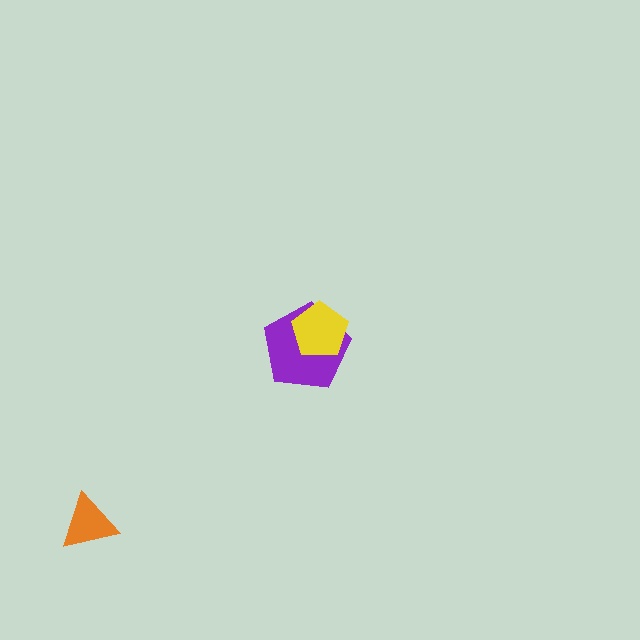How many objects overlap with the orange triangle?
0 objects overlap with the orange triangle.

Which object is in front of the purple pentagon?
The yellow pentagon is in front of the purple pentagon.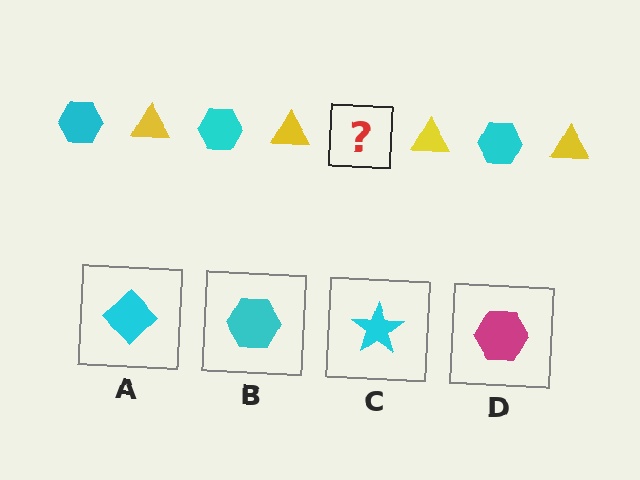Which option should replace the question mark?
Option B.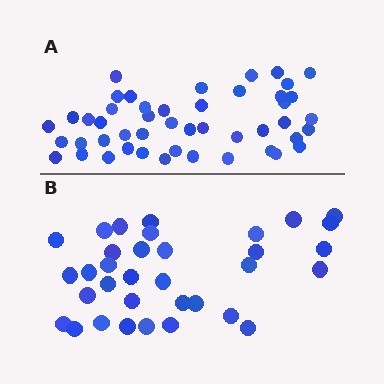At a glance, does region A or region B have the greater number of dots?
Region A (the top region) has more dots.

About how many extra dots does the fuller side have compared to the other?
Region A has approximately 15 more dots than region B.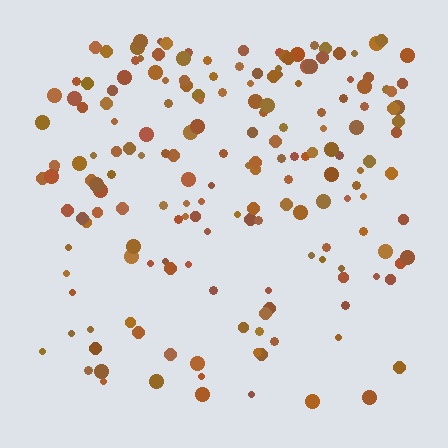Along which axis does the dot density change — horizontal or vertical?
Vertical.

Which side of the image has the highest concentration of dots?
The top.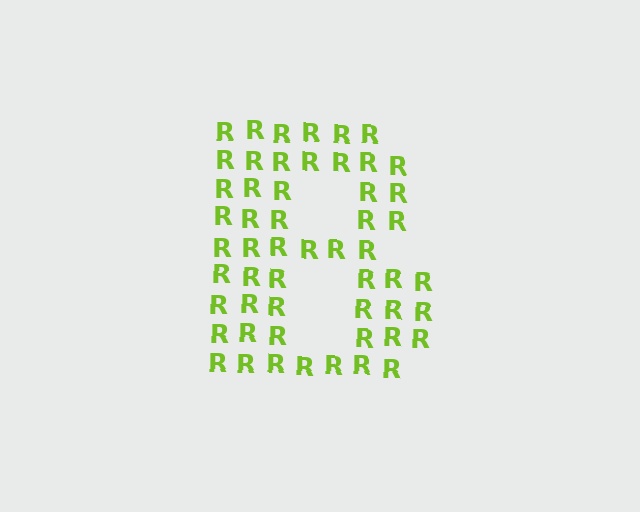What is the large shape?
The large shape is the letter B.